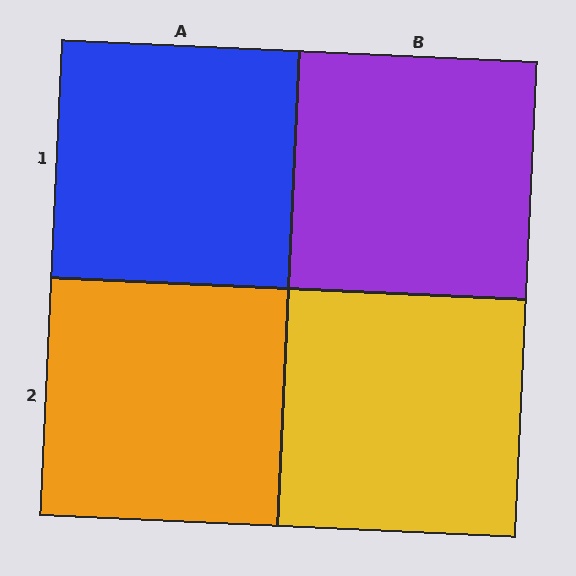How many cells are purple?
1 cell is purple.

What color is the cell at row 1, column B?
Purple.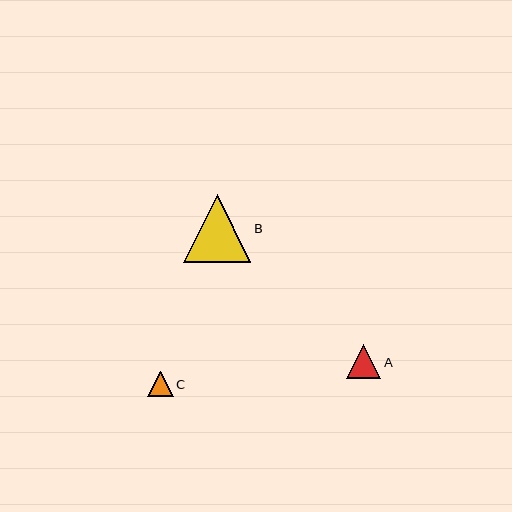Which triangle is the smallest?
Triangle C is the smallest with a size of approximately 25 pixels.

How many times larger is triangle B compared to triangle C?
Triangle B is approximately 2.7 times the size of triangle C.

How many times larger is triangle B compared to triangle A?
Triangle B is approximately 2.0 times the size of triangle A.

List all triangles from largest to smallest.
From largest to smallest: B, A, C.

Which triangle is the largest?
Triangle B is the largest with a size of approximately 67 pixels.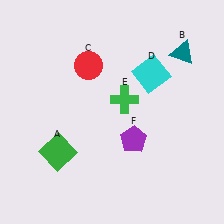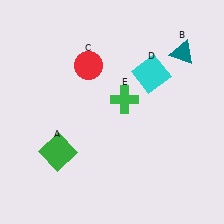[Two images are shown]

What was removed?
The purple pentagon (F) was removed in Image 2.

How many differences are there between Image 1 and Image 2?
There is 1 difference between the two images.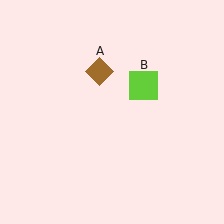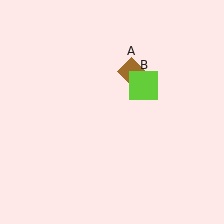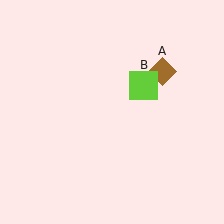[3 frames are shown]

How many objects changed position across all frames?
1 object changed position: brown diamond (object A).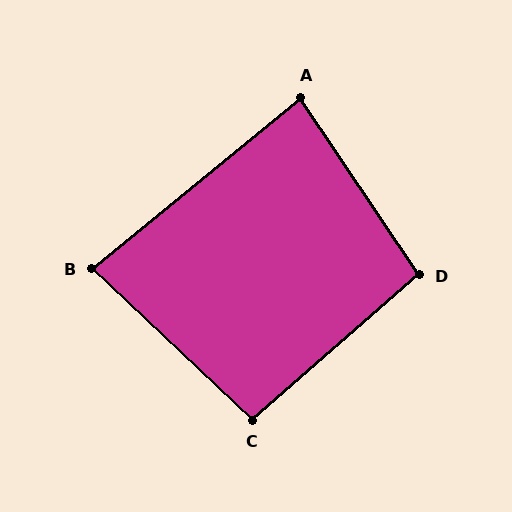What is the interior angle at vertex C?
Approximately 95 degrees (obtuse).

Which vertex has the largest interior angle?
D, at approximately 97 degrees.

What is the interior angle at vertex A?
Approximately 85 degrees (acute).